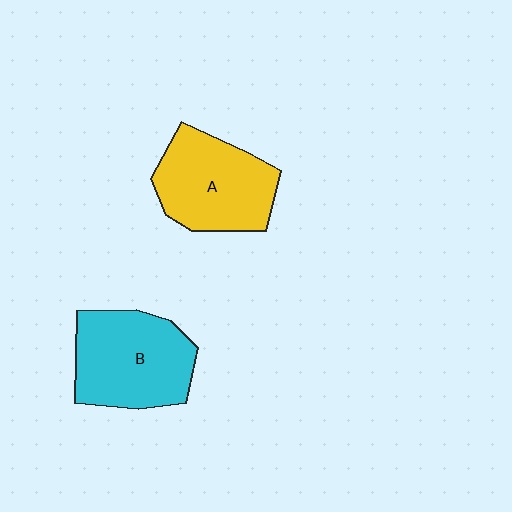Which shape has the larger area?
Shape B (cyan).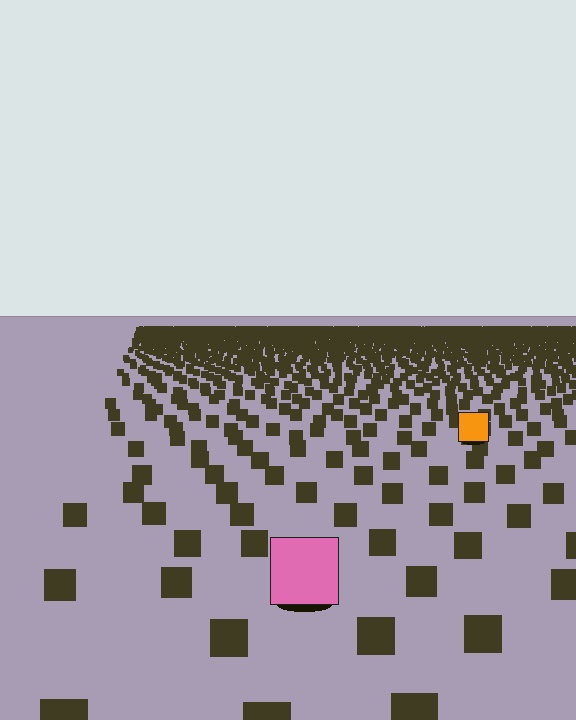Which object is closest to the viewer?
The pink square is closest. The texture marks near it are larger and more spread out.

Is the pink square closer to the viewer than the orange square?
Yes. The pink square is closer — you can tell from the texture gradient: the ground texture is coarser near it.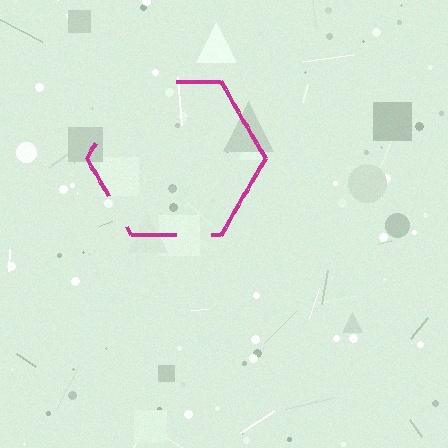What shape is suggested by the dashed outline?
The dashed outline suggests a hexagon.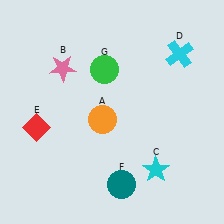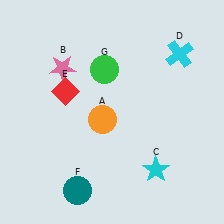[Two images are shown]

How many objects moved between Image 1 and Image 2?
2 objects moved between the two images.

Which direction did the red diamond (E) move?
The red diamond (E) moved up.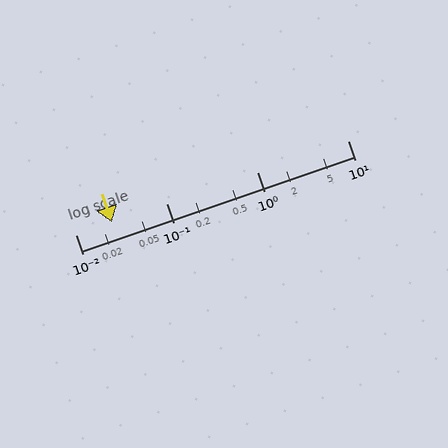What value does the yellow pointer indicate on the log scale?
The pointer indicates approximately 0.025.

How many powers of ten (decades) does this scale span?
The scale spans 3 decades, from 0.01 to 10.